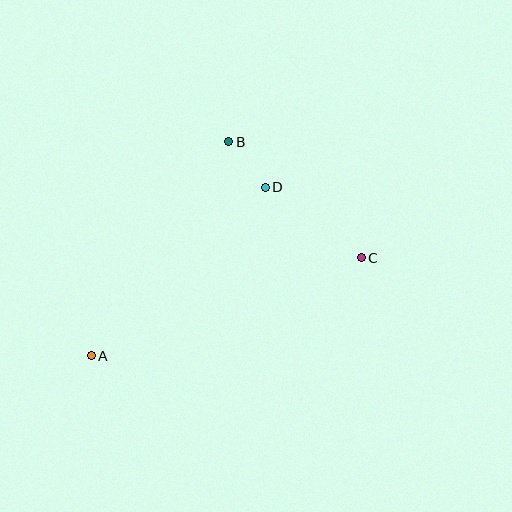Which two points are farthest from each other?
Points A and C are farthest from each other.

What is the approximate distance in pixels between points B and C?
The distance between B and C is approximately 176 pixels.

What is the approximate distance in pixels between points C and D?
The distance between C and D is approximately 119 pixels.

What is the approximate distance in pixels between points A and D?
The distance between A and D is approximately 242 pixels.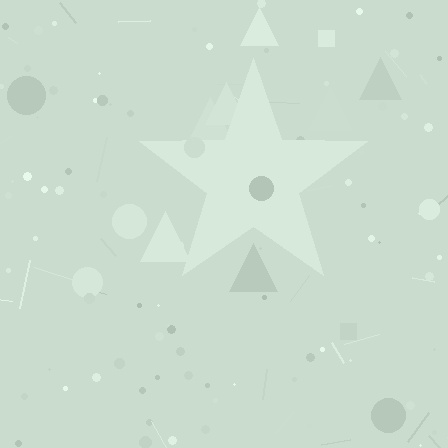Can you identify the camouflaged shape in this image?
The camouflaged shape is a star.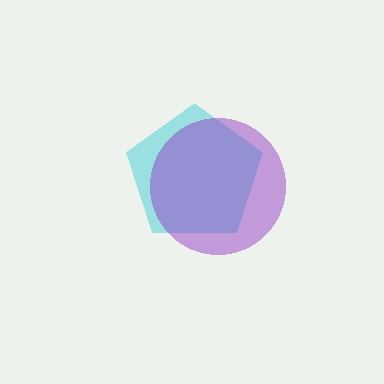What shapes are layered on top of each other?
The layered shapes are: a cyan pentagon, a purple circle.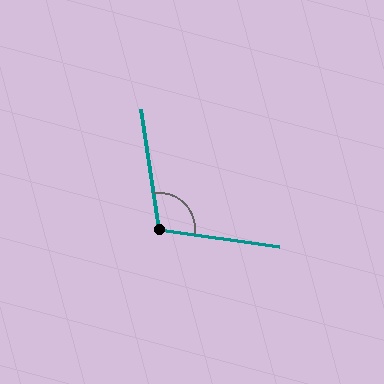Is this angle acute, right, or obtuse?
It is obtuse.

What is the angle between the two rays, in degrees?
Approximately 107 degrees.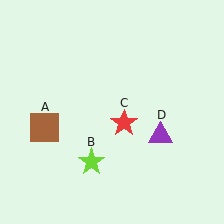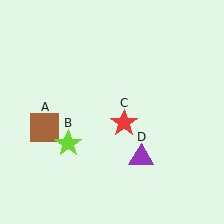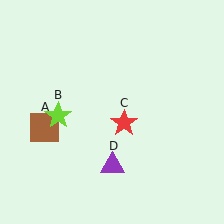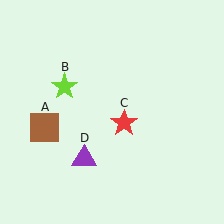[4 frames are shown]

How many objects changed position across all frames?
2 objects changed position: lime star (object B), purple triangle (object D).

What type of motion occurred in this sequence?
The lime star (object B), purple triangle (object D) rotated clockwise around the center of the scene.